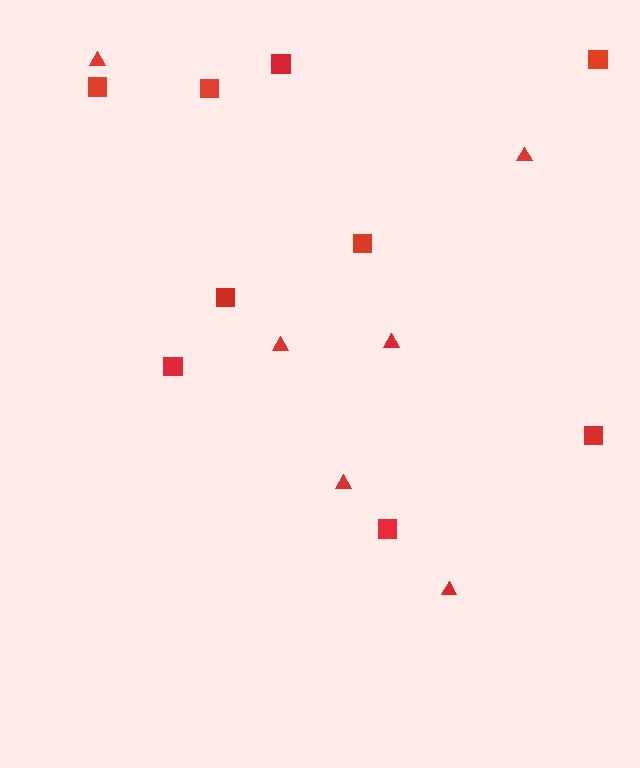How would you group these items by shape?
There are 2 groups: one group of squares (9) and one group of triangles (6).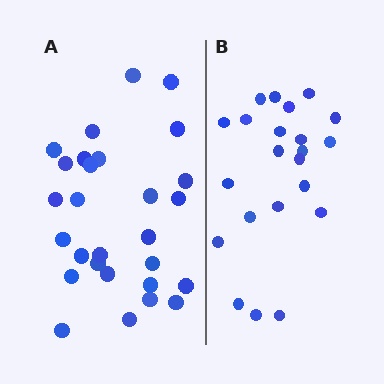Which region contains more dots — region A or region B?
Region A (the left region) has more dots.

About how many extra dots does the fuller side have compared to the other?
Region A has about 6 more dots than region B.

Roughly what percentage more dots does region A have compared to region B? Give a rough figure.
About 25% more.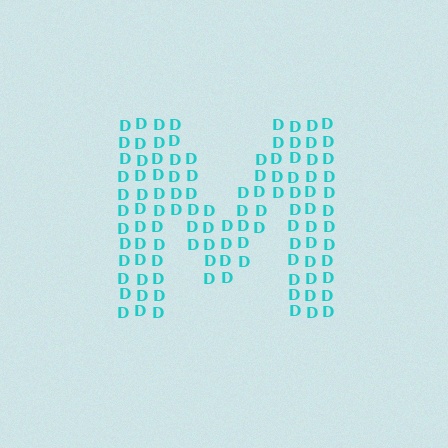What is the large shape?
The large shape is the letter M.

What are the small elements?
The small elements are letter D's.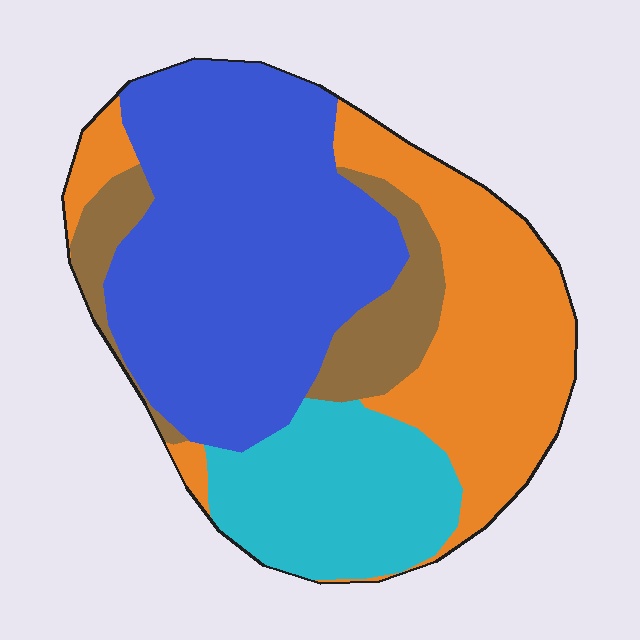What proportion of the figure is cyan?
Cyan takes up between a sixth and a third of the figure.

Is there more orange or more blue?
Blue.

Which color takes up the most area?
Blue, at roughly 40%.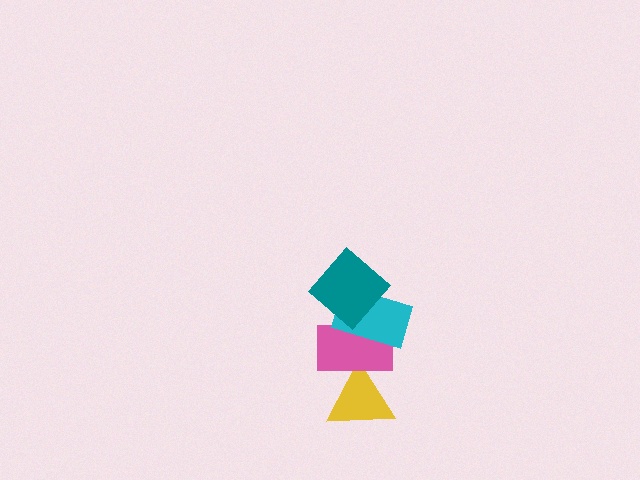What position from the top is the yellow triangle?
The yellow triangle is 4th from the top.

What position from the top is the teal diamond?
The teal diamond is 1st from the top.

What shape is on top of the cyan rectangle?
The teal diamond is on top of the cyan rectangle.